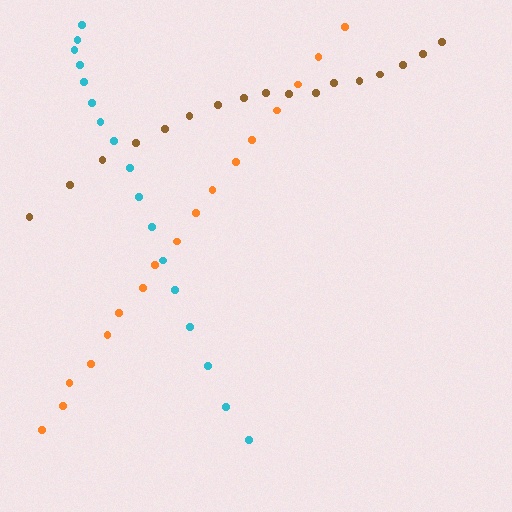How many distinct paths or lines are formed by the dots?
There are 3 distinct paths.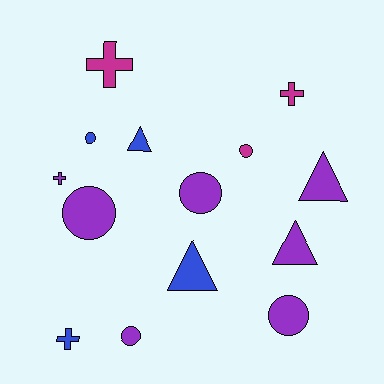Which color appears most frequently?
Purple, with 7 objects.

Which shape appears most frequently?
Circle, with 6 objects.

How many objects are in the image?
There are 14 objects.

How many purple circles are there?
There are 4 purple circles.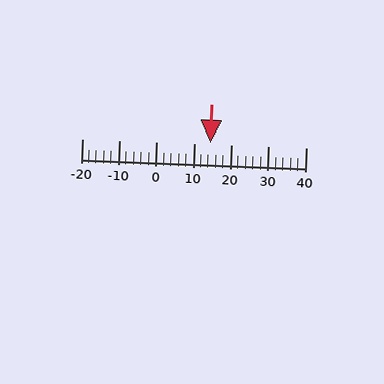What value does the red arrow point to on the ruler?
The red arrow points to approximately 14.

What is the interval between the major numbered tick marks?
The major tick marks are spaced 10 units apart.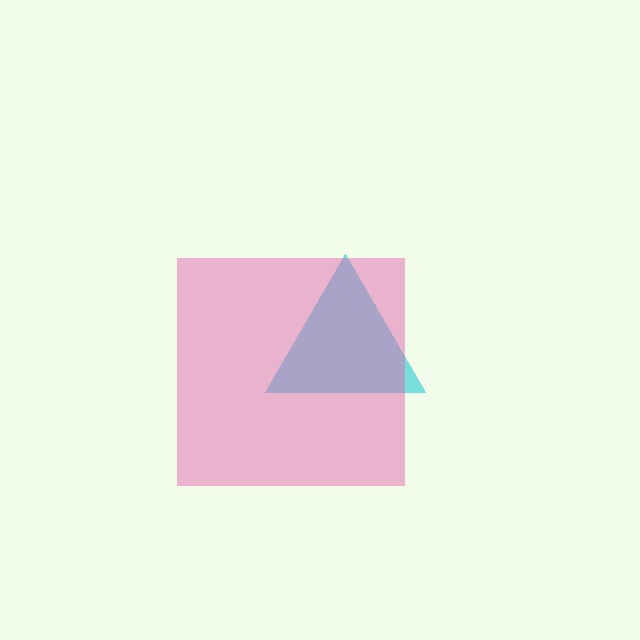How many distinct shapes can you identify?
There are 2 distinct shapes: a cyan triangle, a pink square.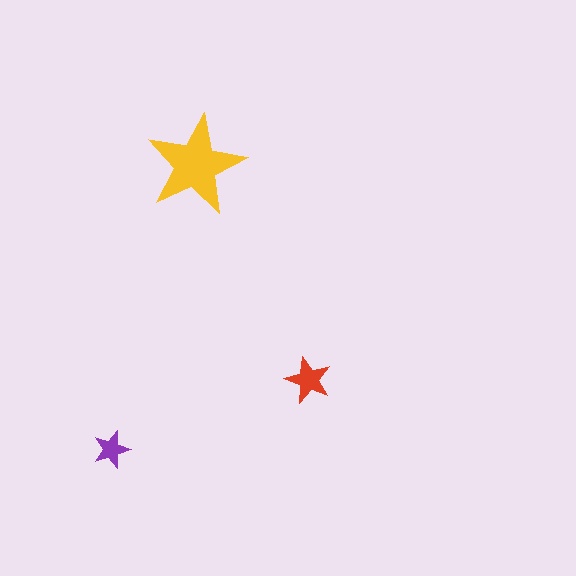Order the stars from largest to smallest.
the yellow one, the red one, the purple one.